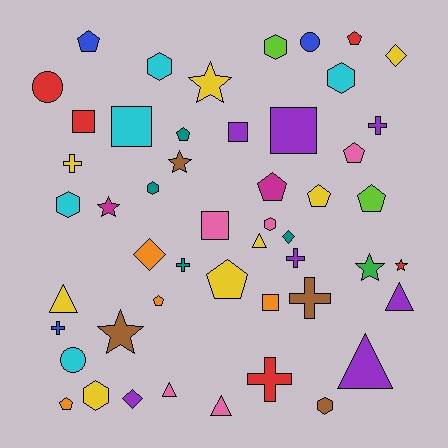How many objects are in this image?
There are 50 objects.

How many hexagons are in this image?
There are 8 hexagons.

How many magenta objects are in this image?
There are 2 magenta objects.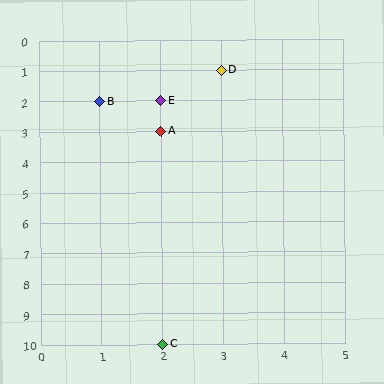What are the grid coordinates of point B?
Point B is at grid coordinates (1, 2).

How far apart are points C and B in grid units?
Points C and B are 1 column and 8 rows apart (about 8.1 grid units diagonally).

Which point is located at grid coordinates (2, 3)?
Point A is at (2, 3).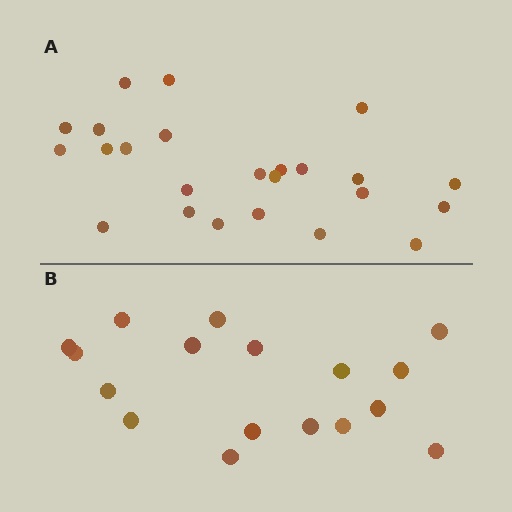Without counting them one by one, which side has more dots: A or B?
Region A (the top region) has more dots.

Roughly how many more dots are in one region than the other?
Region A has roughly 8 or so more dots than region B.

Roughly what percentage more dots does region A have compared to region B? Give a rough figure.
About 40% more.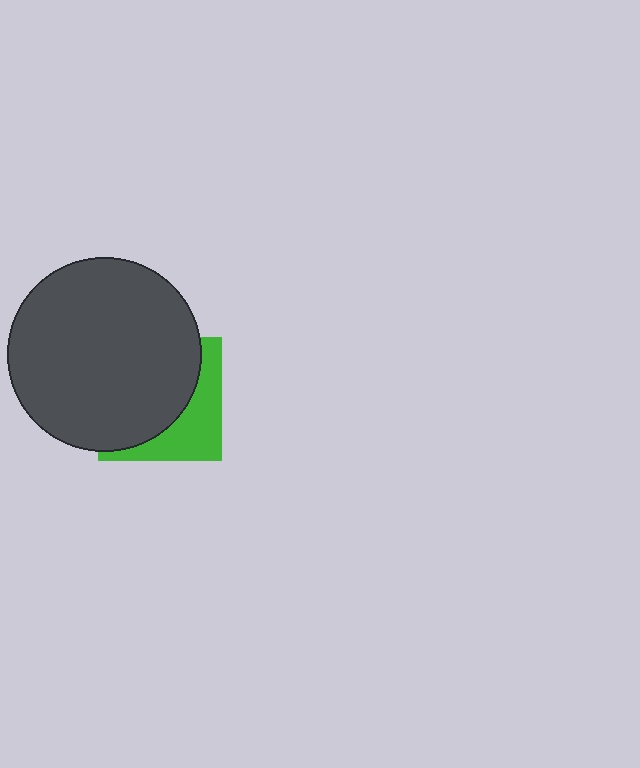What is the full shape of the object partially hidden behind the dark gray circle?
The partially hidden object is a green square.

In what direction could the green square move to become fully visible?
The green square could move toward the lower-right. That would shift it out from behind the dark gray circle entirely.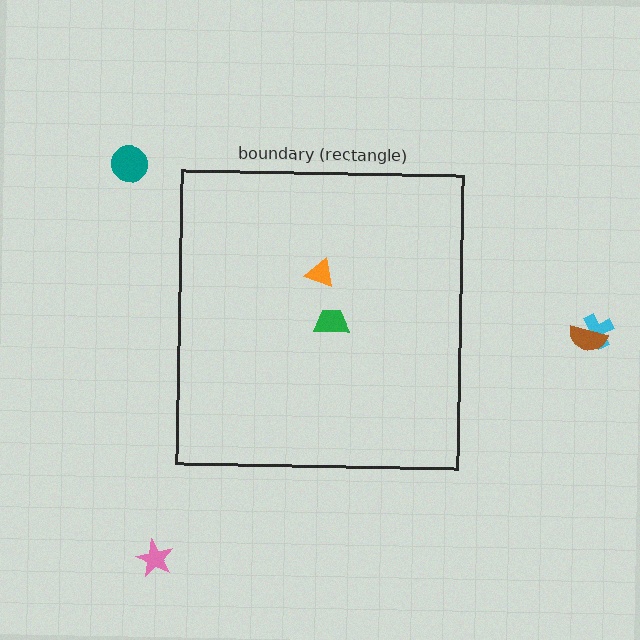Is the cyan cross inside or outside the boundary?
Outside.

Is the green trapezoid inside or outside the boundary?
Inside.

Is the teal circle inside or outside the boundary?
Outside.